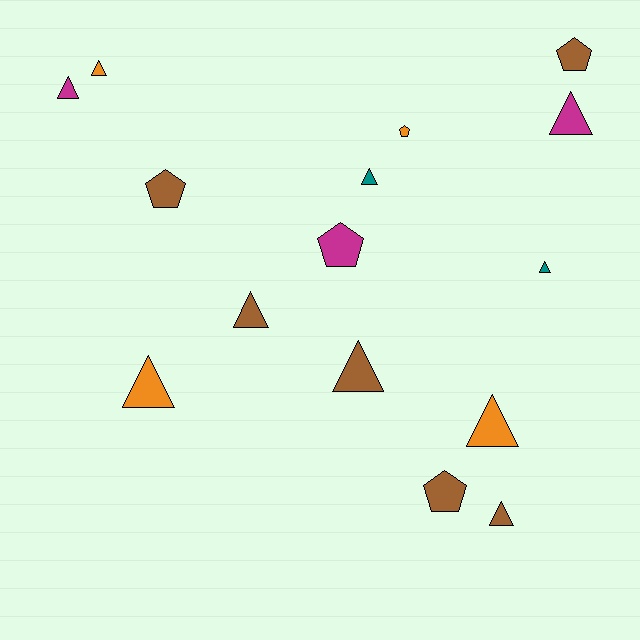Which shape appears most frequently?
Triangle, with 10 objects.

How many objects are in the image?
There are 15 objects.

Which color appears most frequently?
Brown, with 6 objects.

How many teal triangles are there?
There are 2 teal triangles.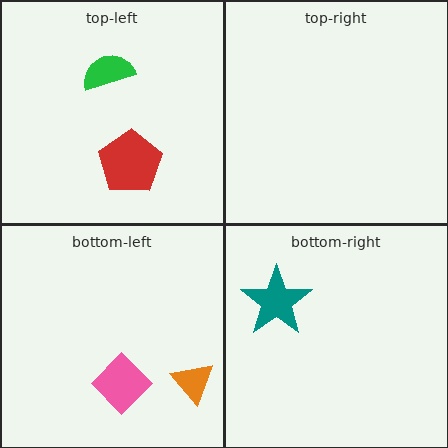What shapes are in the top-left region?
The red pentagon, the green semicircle.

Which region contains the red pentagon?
The top-left region.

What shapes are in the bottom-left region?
The pink diamond, the orange triangle.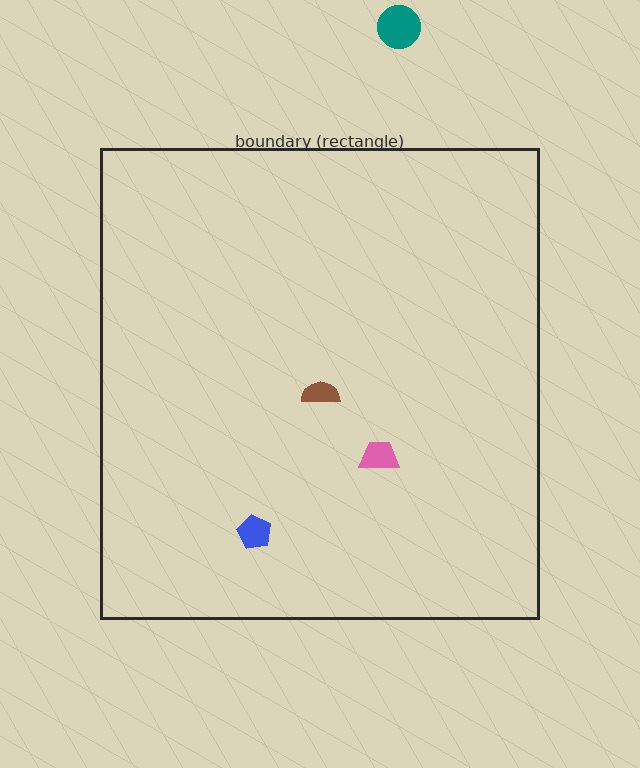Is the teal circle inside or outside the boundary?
Outside.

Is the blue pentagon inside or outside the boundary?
Inside.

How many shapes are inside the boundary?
3 inside, 1 outside.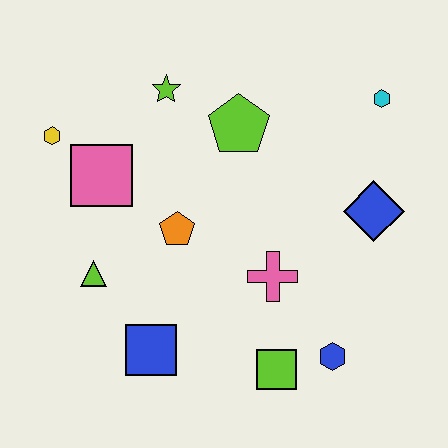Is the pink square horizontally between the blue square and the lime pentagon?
No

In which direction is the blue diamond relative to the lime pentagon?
The blue diamond is to the right of the lime pentagon.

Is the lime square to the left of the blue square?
No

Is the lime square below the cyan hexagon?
Yes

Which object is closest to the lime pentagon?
The lime star is closest to the lime pentagon.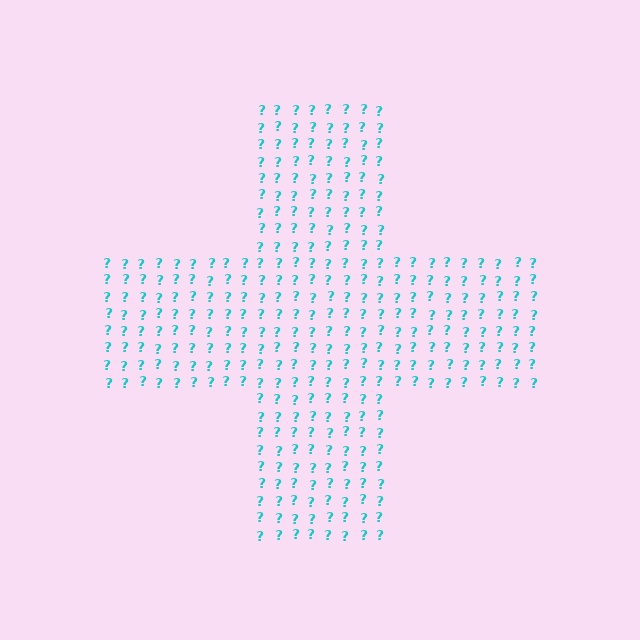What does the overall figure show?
The overall figure shows a cross.